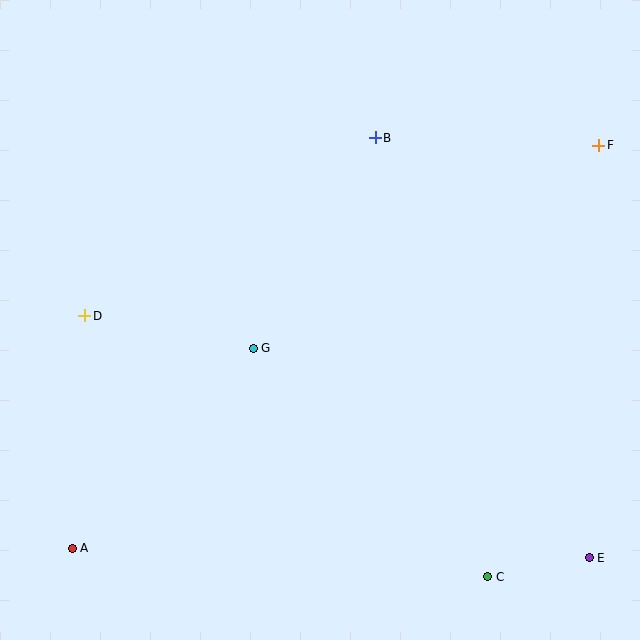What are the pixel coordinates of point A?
Point A is at (72, 548).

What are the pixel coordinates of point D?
Point D is at (85, 316).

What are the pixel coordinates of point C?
Point C is at (488, 577).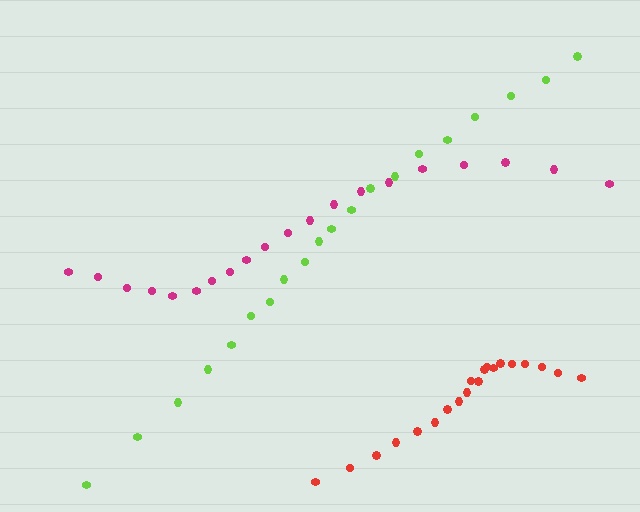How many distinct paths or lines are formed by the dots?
There are 3 distinct paths.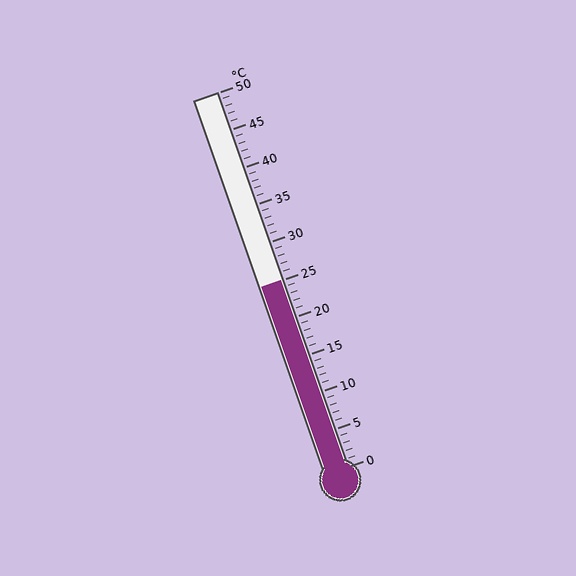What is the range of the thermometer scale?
The thermometer scale ranges from 0°C to 50°C.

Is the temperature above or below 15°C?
The temperature is above 15°C.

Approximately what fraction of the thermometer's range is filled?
The thermometer is filled to approximately 50% of its range.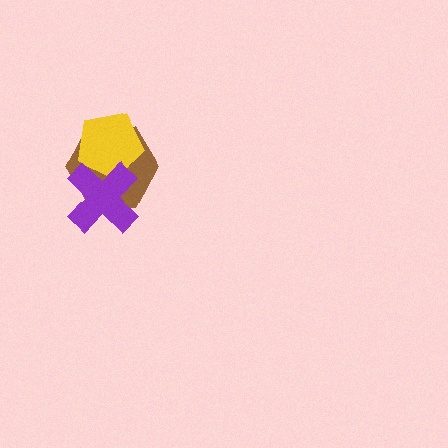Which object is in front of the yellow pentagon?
The purple cross is in front of the yellow pentagon.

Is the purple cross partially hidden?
No, no other shape covers it.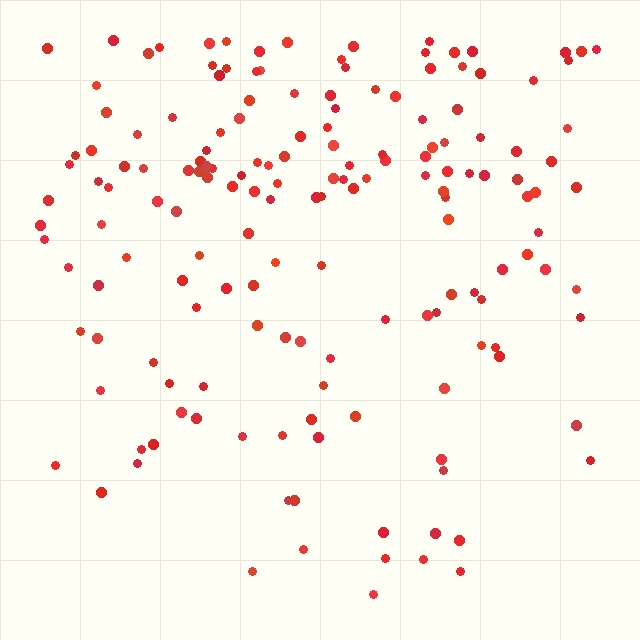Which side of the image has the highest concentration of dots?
The top.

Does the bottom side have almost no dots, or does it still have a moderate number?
Still a moderate number, just noticeably fewer than the top.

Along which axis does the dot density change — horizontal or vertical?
Vertical.